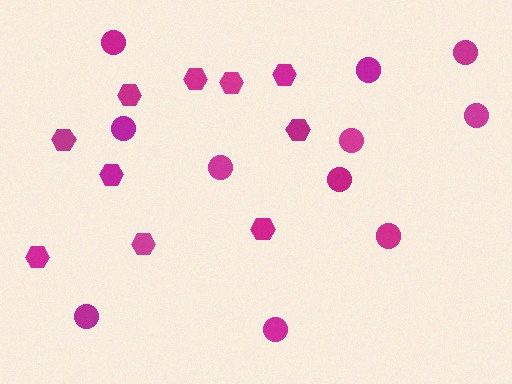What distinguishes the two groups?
There are 2 groups: one group of circles (11) and one group of hexagons (10).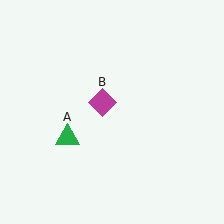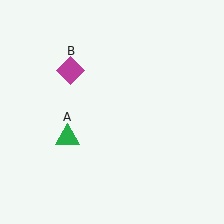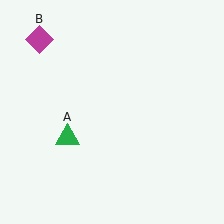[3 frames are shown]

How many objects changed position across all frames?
1 object changed position: magenta diamond (object B).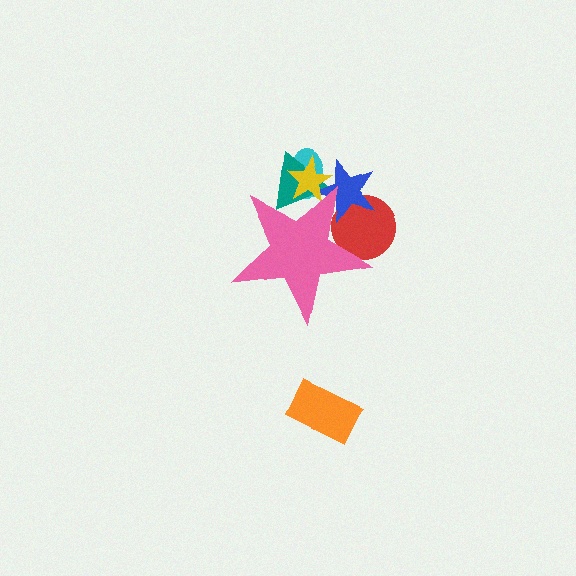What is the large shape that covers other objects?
A pink star.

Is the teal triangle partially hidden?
Yes, the teal triangle is partially hidden behind the pink star.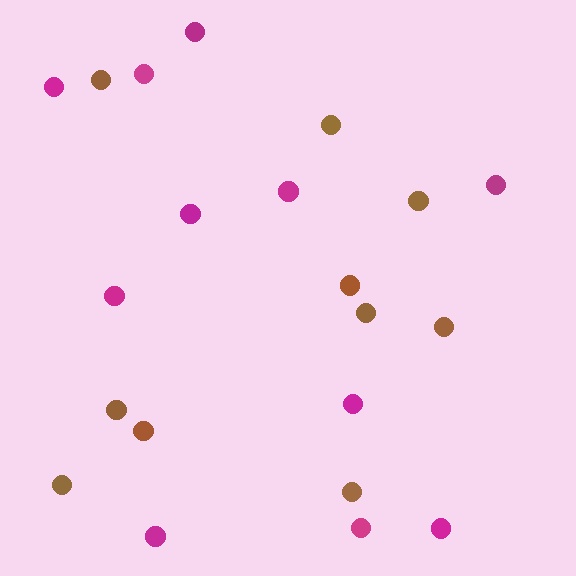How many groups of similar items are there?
There are 2 groups: one group of magenta circles (11) and one group of brown circles (10).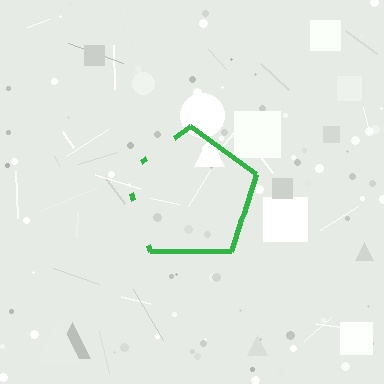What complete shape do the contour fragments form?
The contour fragments form a pentagon.